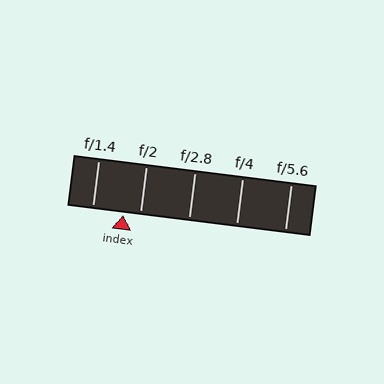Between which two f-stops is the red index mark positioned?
The index mark is between f/1.4 and f/2.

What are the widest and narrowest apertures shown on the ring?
The widest aperture shown is f/1.4 and the narrowest is f/5.6.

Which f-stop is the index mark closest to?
The index mark is closest to f/2.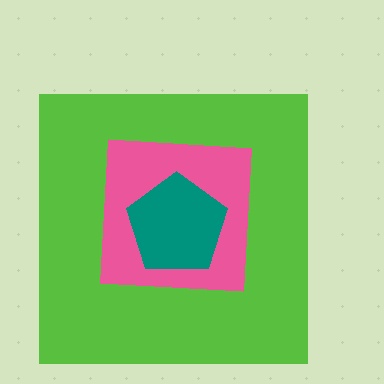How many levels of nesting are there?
3.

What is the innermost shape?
The teal pentagon.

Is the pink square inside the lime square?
Yes.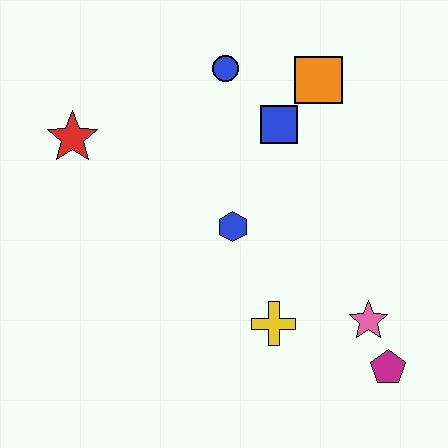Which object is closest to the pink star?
The magenta pentagon is closest to the pink star.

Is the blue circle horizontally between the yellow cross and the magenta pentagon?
No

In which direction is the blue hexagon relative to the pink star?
The blue hexagon is to the left of the pink star.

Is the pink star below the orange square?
Yes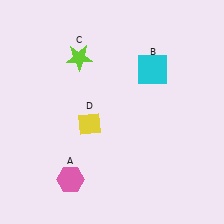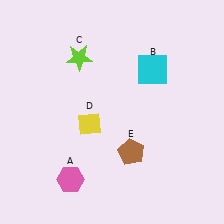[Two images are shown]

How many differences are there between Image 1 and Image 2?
There is 1 difference between the two images.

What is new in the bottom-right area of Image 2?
A brown pentagon (E) was added in the bottom-right area of Image 2.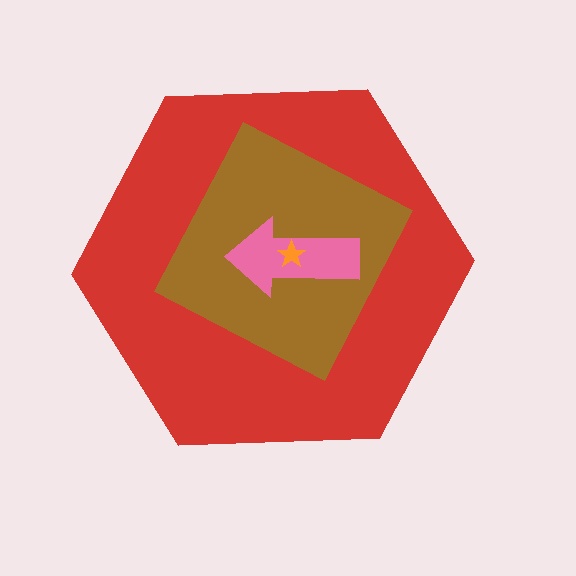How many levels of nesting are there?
4.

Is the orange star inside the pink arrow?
Yes.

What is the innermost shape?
The orange star.